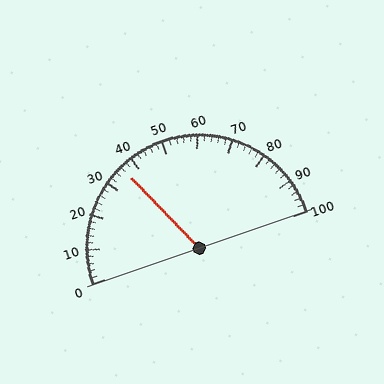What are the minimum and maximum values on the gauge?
The gauge ranges from 0 to 100.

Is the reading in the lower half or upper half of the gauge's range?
The reading is in the lower half of the range (0 to 100).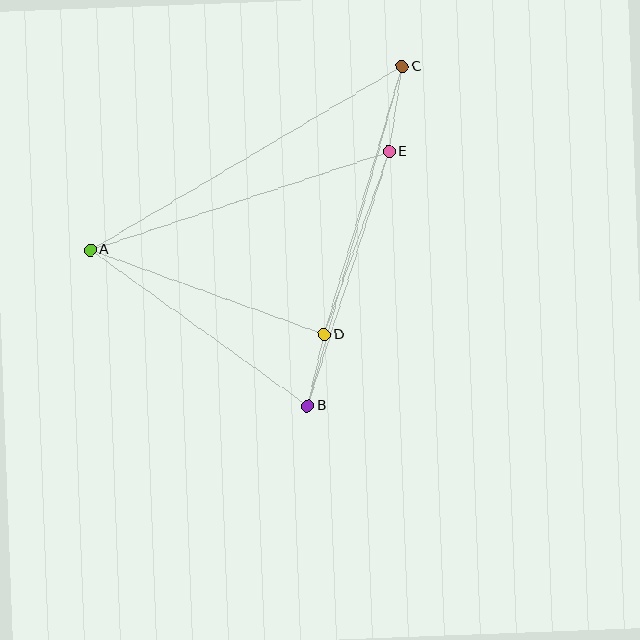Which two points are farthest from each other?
Points A and C are farthest from each other.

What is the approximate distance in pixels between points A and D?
The distance between A and D is approximately 249 pixels.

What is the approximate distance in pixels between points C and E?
The distance between C and E is approximately 86 pixels.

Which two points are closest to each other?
Points B and D are closest to each other.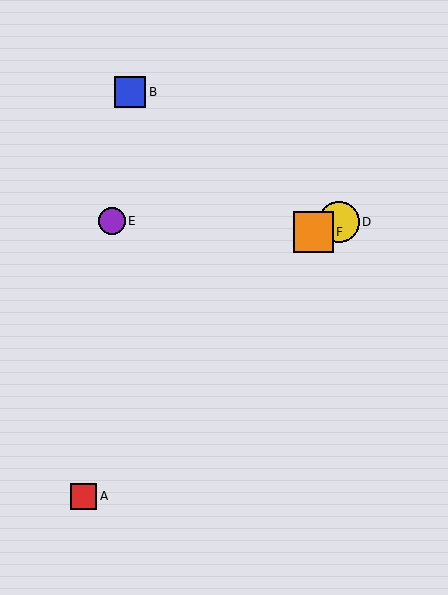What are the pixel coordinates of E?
Object E is at (112, 221).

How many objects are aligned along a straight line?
3 objects (C, D, F) are aligned along a straight line.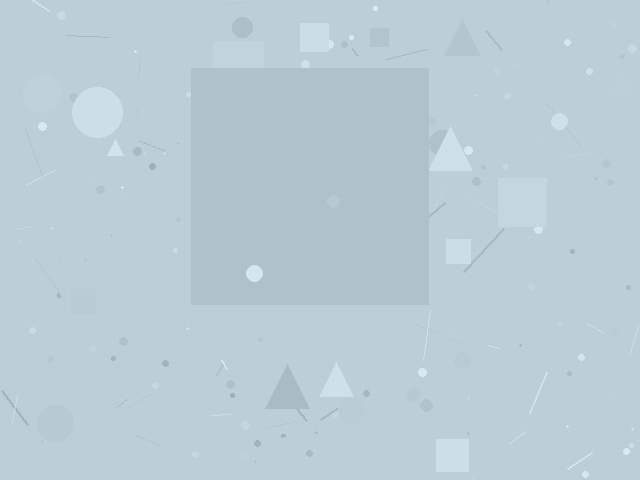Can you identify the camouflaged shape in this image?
The camouflaged shape is a square.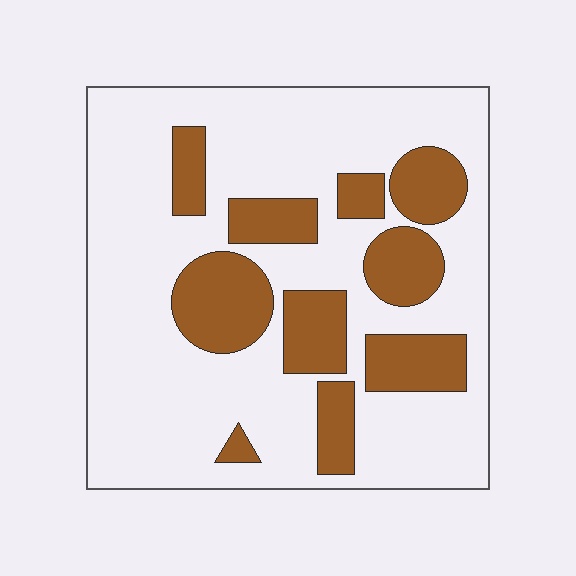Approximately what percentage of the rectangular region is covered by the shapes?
Approximately 25%.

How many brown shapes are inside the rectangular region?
10.